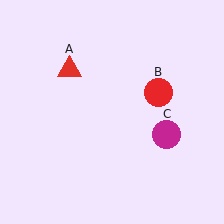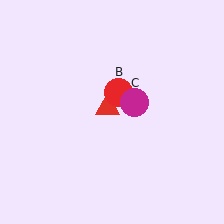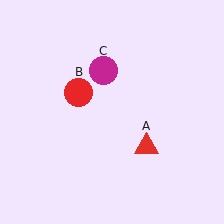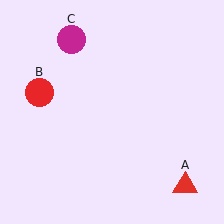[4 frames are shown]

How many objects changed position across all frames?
3 objects changed position: red triangle (object A), red circle (object B), magenta circle (object C).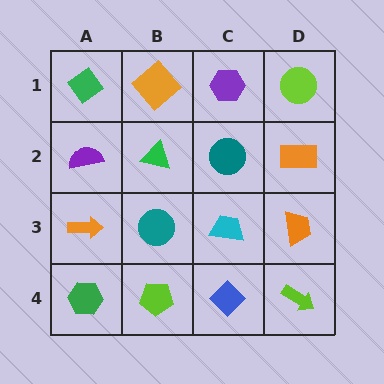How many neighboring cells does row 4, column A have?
2.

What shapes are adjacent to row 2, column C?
A purple hexagon (row 1, column C), a cyan trapezoid (row 3, column C), a green triangle (row 2, column B), an orange rectangle (row 2, column D).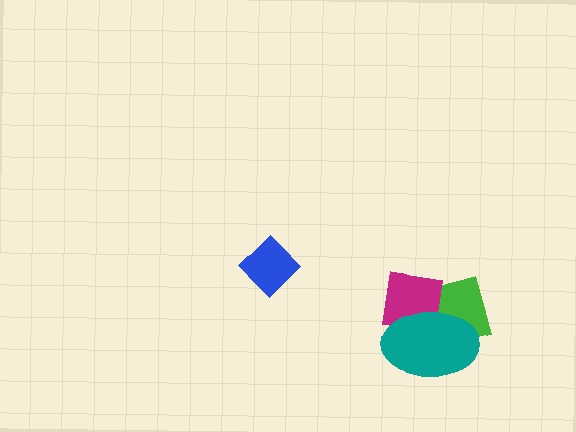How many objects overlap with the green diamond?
2 objects overlap with the green diamond.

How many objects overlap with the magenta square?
2 objects overlap with the magenta square.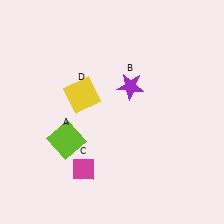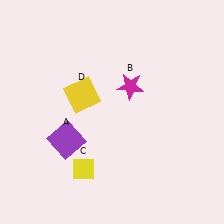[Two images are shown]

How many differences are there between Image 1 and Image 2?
There are 3 differences between the two images.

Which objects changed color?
A changed from lime to purple. B changed from purple to magenta. C changed from magenta to yellow.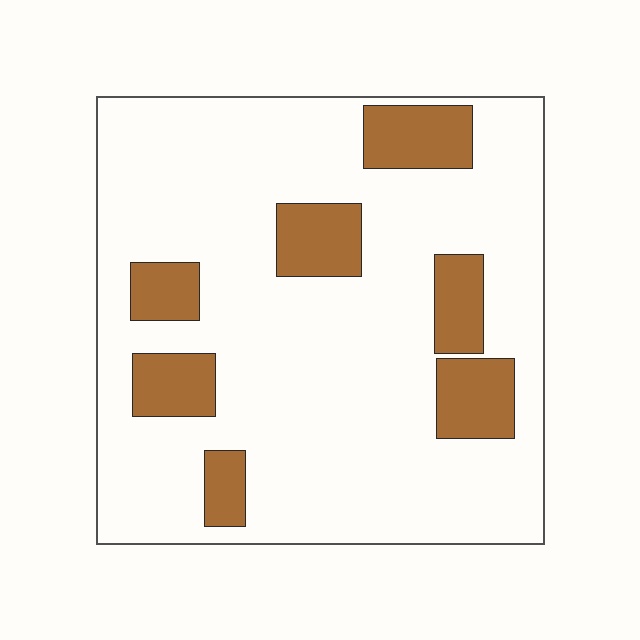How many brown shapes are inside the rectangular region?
7.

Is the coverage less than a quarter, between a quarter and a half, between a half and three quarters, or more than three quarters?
Less than a quarter.